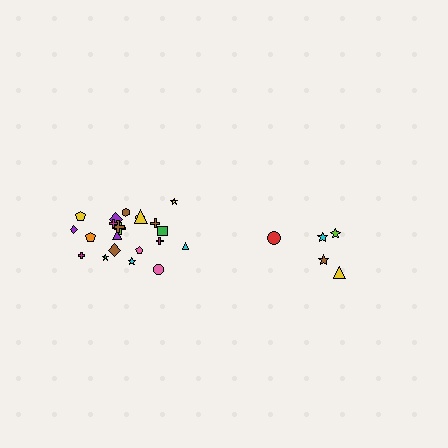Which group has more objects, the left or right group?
The left group.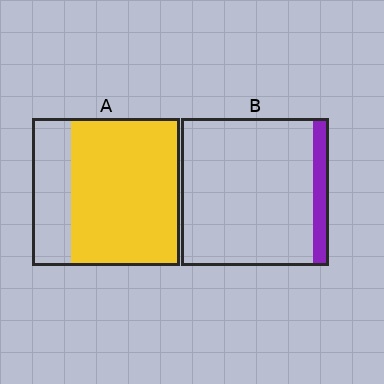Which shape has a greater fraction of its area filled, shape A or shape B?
Shape A.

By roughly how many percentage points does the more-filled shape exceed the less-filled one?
By roughly 65 percentage points (A over B).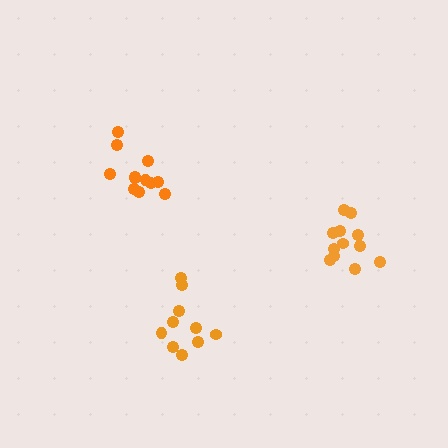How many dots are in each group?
Group 1: 12 dots, Group 2: 12 dots, Group 3: 10 dots (34 total).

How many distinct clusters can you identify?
There are 3 distinct clusters.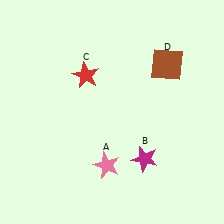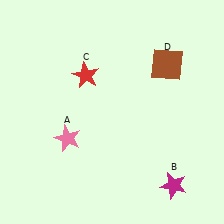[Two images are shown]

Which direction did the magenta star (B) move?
The magenta star (B) moved right.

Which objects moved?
The objects that moved are: the pink star (A), the magenta star (B).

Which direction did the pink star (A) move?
The pink star (A) moved left.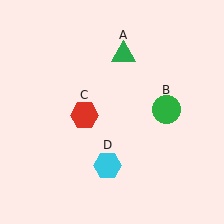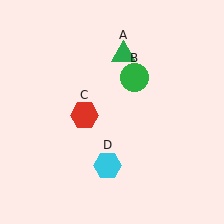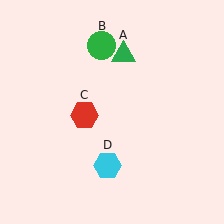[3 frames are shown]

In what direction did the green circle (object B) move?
The green circle (object B) moved up and to the left.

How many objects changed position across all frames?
1 object changed position: green circle (object B).